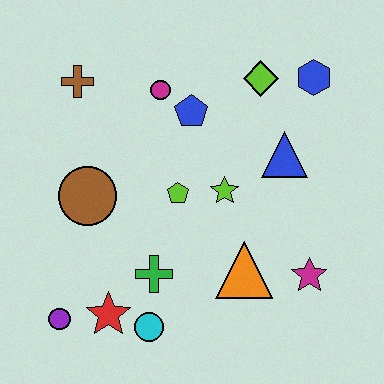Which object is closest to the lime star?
The lime pentagon is closest to the lime star.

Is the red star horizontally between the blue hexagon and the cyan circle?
No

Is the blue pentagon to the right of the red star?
Yes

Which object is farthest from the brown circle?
The blue hexagon is farthest from the brown circle.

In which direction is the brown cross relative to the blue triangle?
The brown cross is to the left of the blue triangle.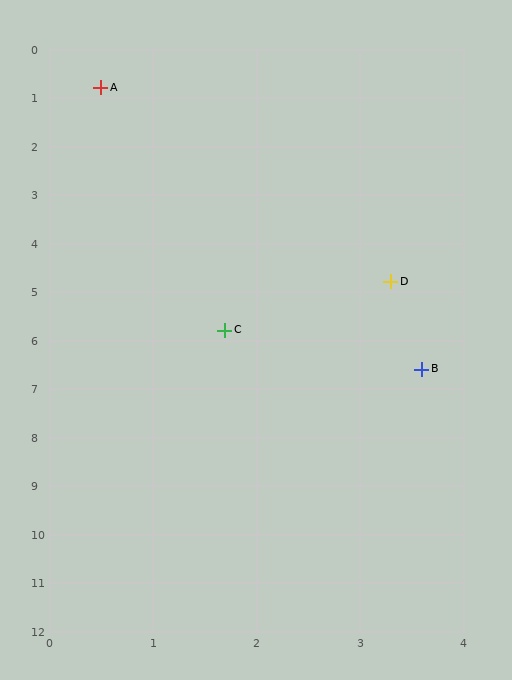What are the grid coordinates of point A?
Point A is at approximately (0.5, 0.8).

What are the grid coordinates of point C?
Point C is at approximately (1.7, 5.8).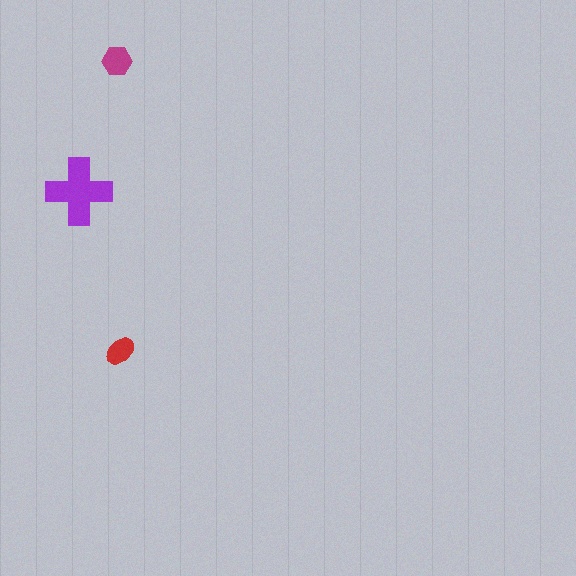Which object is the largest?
The purple cross.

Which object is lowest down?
The red ellipse is bottommost.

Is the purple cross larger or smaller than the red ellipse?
Larger.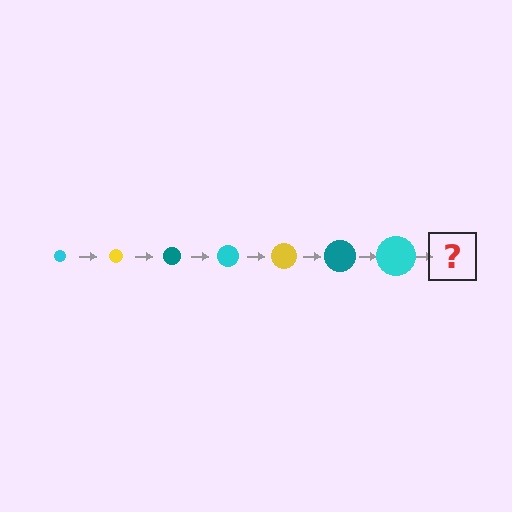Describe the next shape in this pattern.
It should be a yellow circle, larger than the previous one.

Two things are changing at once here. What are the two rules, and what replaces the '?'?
The two rules are that the circle grows larger each step and the color cycles through cyan, yellow, and teal. The '?' should be a yellow circle, larger than the previous one.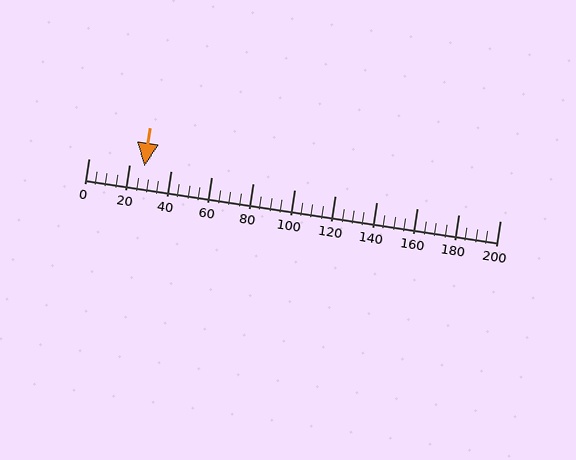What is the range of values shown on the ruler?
The ruler shows values from 0 to 200.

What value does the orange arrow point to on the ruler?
The orange arrow points to approximately 27.